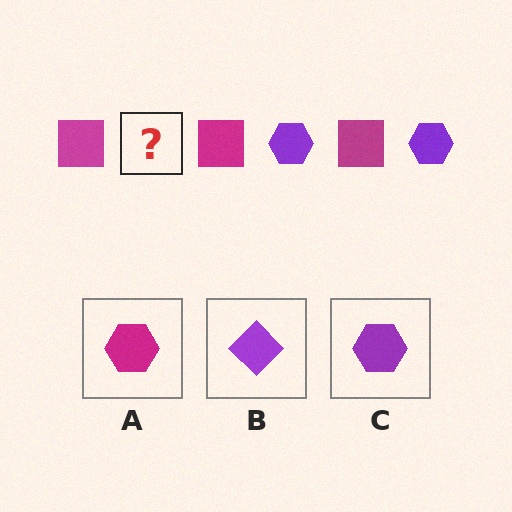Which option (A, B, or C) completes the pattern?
C.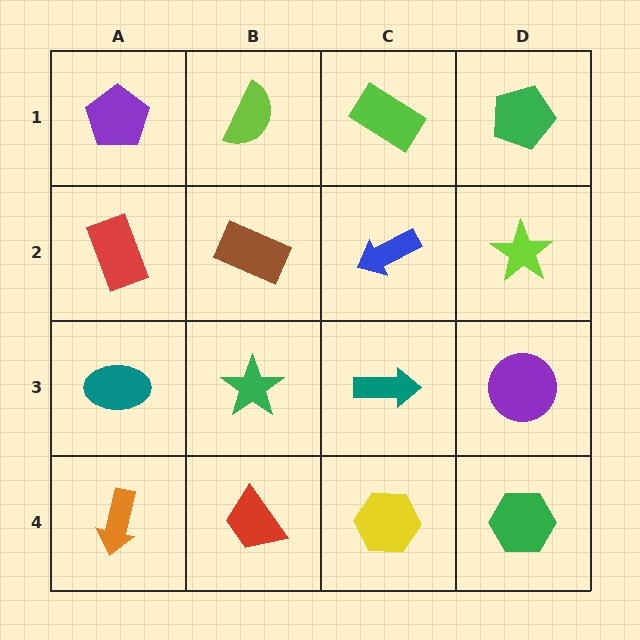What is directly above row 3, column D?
A lime star.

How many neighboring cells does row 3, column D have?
3.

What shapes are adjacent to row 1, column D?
A lime star (row 2, column D), a lime rectangle (row 1, column C).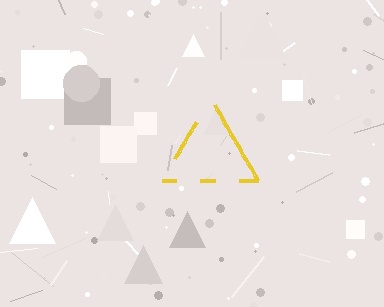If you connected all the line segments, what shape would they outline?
They would outline a triangle.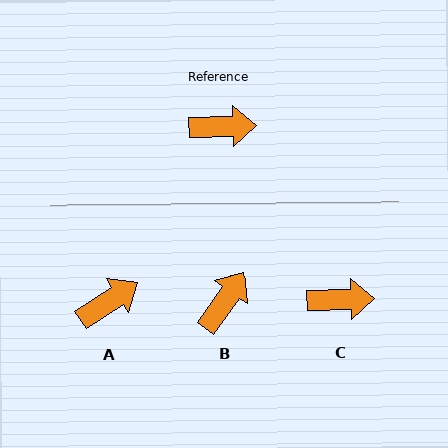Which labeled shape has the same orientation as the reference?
C.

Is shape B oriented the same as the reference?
No, it is off by about 53 degrees.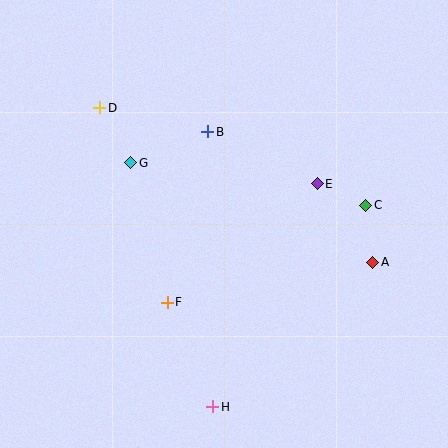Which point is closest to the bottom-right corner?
Point A is closest to the bottom-right corner.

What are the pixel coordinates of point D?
Point D is at (100, 108).